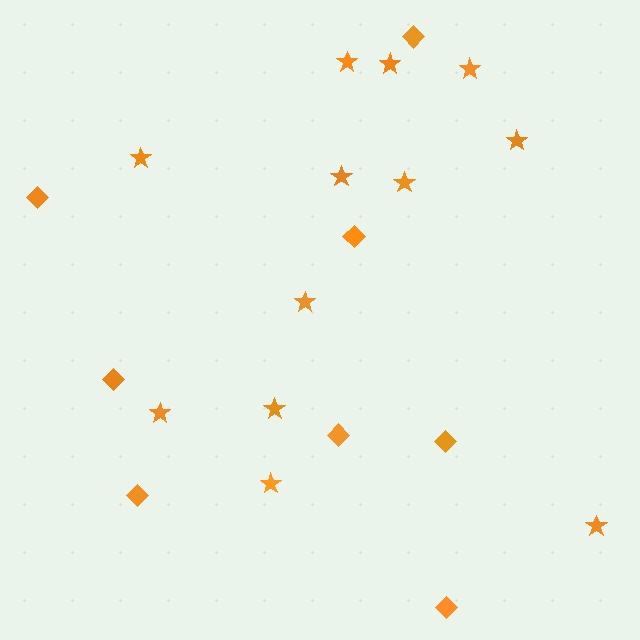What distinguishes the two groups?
There are 2 groups: one group of stars (12) and one group of diamonds (8).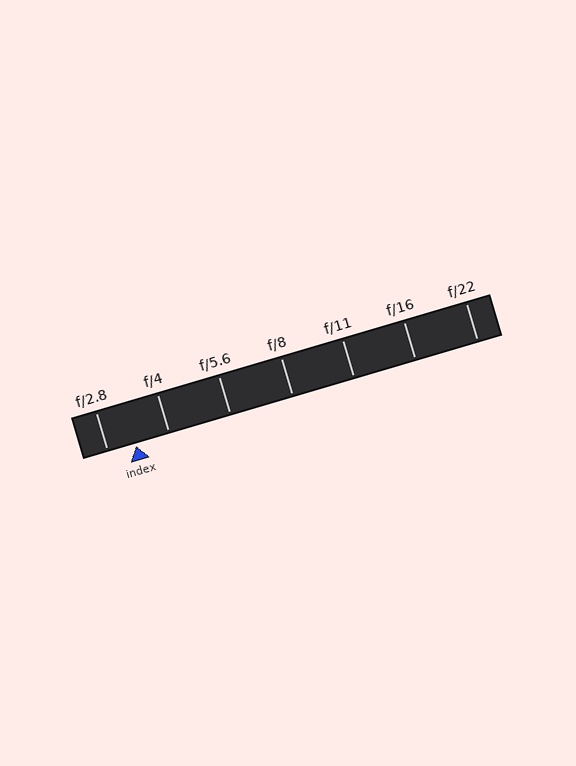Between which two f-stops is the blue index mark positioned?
The index mark is between f/2.8 and f/4.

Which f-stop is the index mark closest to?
The index mark is closest to f/2.8.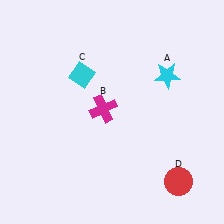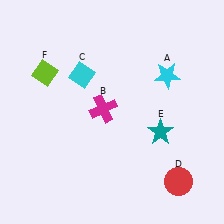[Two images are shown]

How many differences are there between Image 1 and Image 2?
There are 2 differences between the two images.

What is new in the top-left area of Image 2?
A lime diamond (F) was added in the top-left area of Image 2.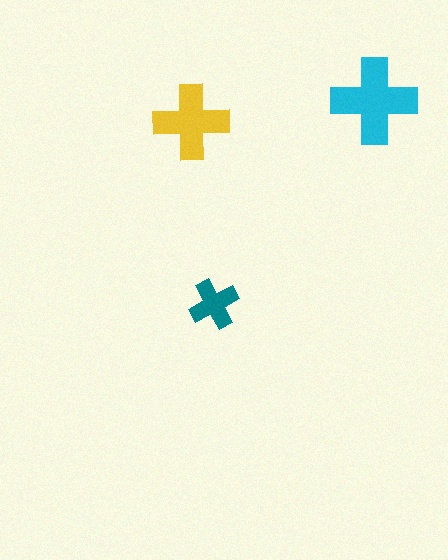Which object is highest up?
The cyan cross is topmost.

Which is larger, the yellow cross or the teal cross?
The yellow one.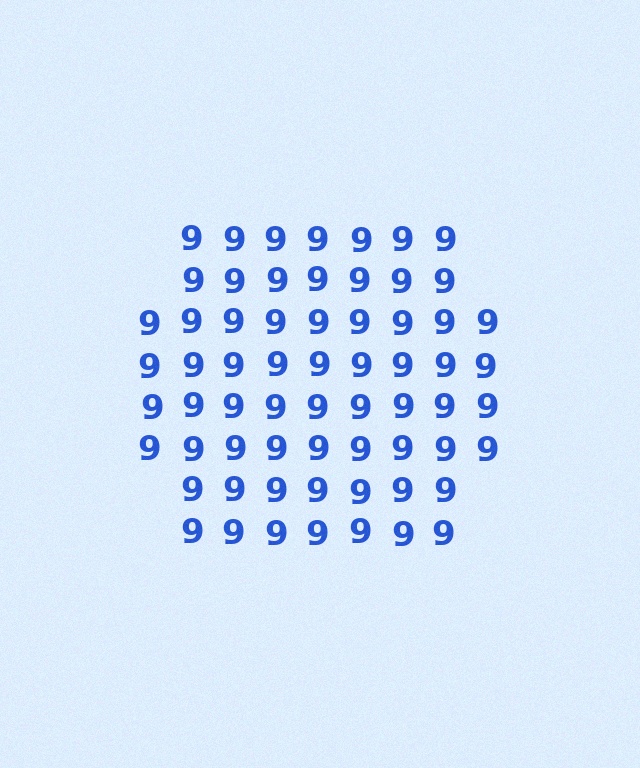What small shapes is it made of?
It is made of small digit 9's.